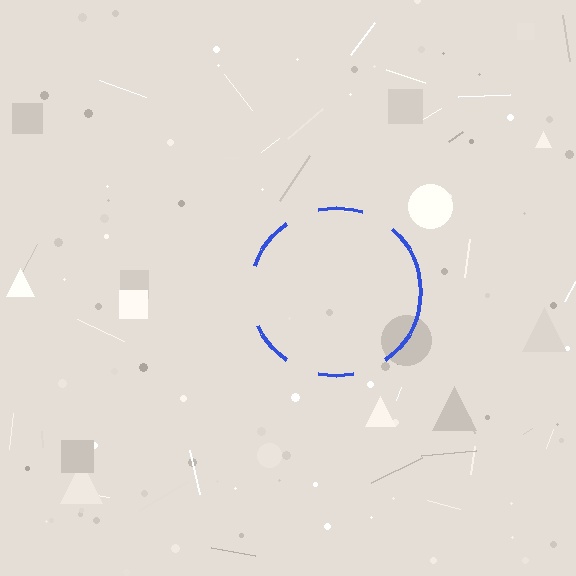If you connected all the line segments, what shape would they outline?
They would outline a circle.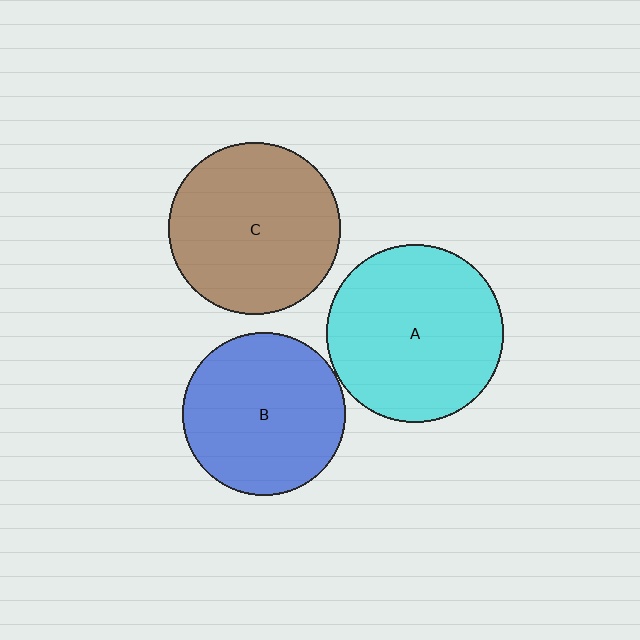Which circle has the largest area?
Circle A (cyan).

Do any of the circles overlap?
No, none of the circles overlap.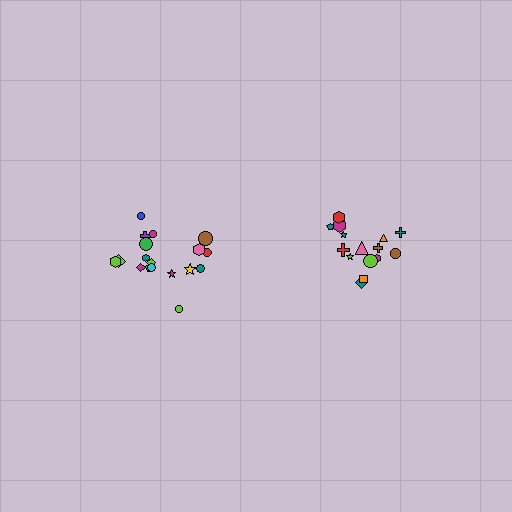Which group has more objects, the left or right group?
The left group.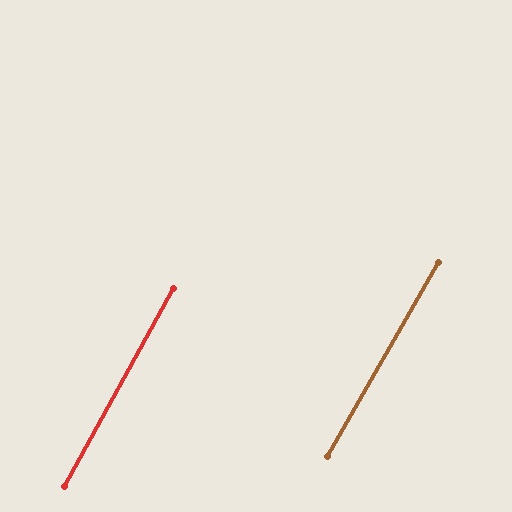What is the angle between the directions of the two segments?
Approximately 1 degree.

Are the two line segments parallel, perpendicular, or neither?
Parallel — their directions differ by only 1.1°.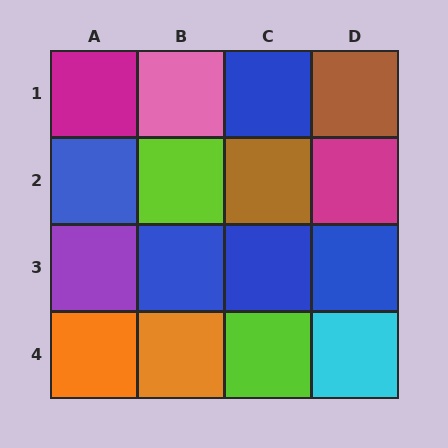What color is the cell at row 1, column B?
Pink.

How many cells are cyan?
1 cell is cyan.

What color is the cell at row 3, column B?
Blue.